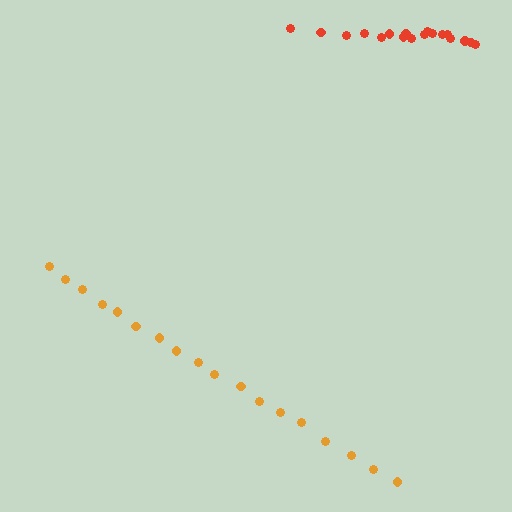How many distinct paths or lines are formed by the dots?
There are 2 distinct paths.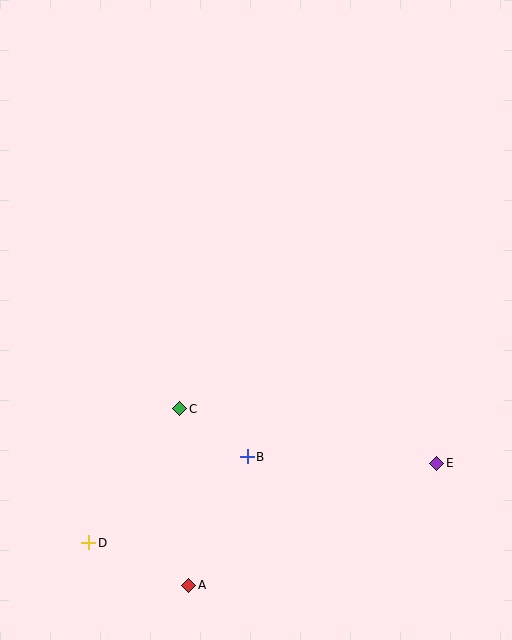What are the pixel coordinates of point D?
Point D is at (89, 543).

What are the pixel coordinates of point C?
Point C is at (180, 409).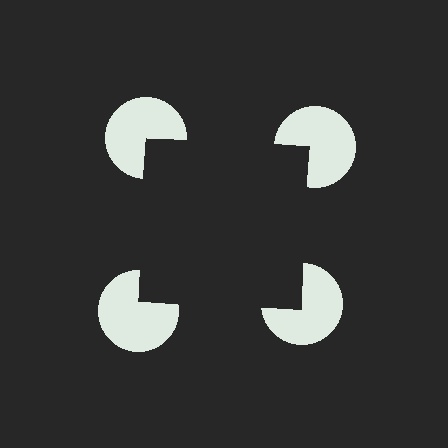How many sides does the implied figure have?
4 sides.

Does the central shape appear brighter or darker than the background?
It typically appears slightly darker than the background, even though no actual brightness change is drawn.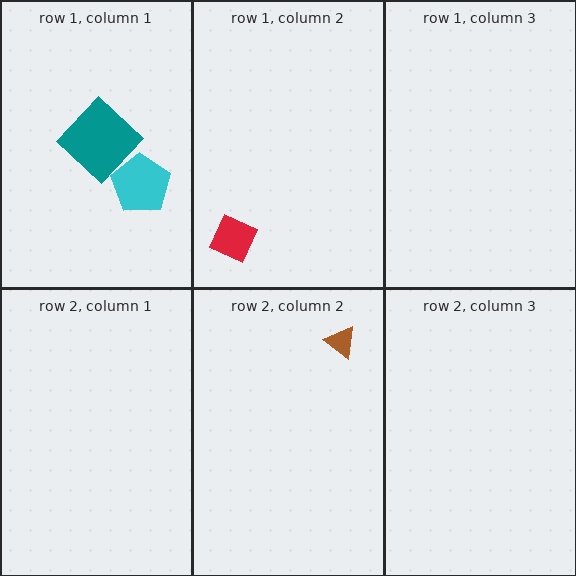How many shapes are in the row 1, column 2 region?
1.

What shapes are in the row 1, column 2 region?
The red diamond.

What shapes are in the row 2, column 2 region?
The brown triangle.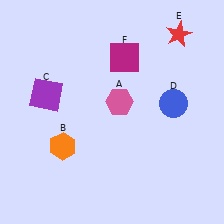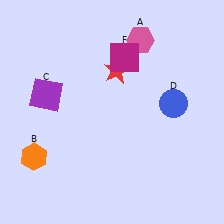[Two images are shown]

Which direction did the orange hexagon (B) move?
The orange hexagon (B) moved left.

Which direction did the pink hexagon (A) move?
The pink hexagon (A) moved up.